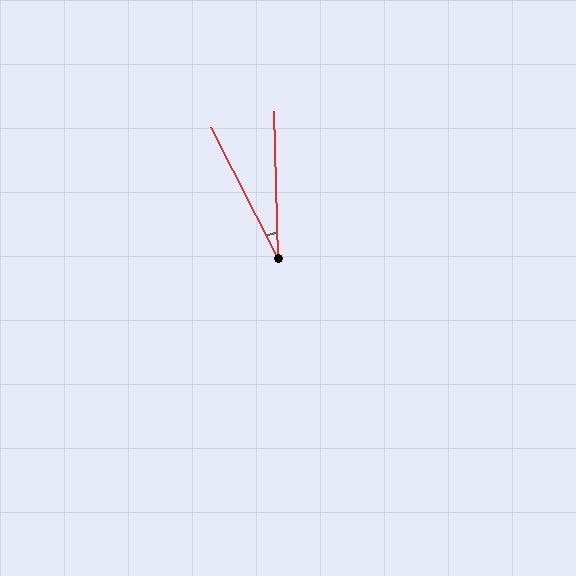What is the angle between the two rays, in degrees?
Approximately 25 degrees.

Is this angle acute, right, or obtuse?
It is acute.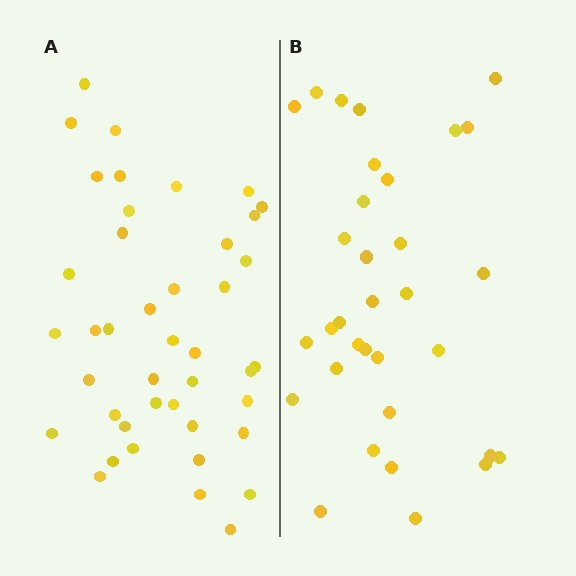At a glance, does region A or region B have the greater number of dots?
Region A (the left region) has more dots.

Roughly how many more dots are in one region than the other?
Region A has roughly 8 or so more dots than region B.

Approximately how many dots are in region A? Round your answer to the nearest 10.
About 40 dots. (The exact count is 42, which rounds to 40.)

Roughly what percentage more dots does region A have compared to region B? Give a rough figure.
About 25% more.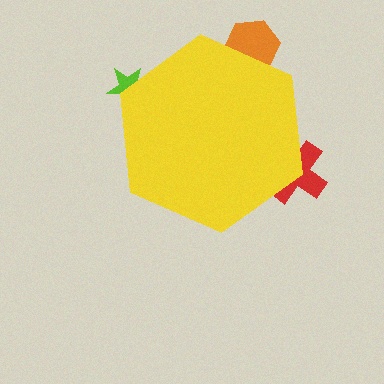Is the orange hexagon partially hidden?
Yes, the orange hexagon is partially hidden behind the yellow hexagon.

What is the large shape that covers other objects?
A yellow hexagon.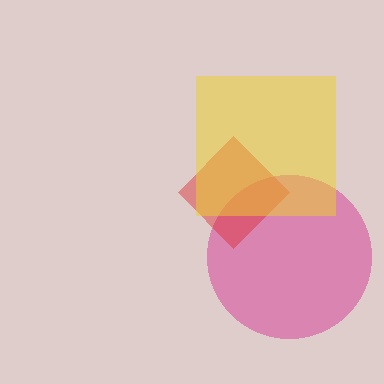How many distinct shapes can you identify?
There are 3 distinct shapes: a magenta circle, a red diamond, a yellow square.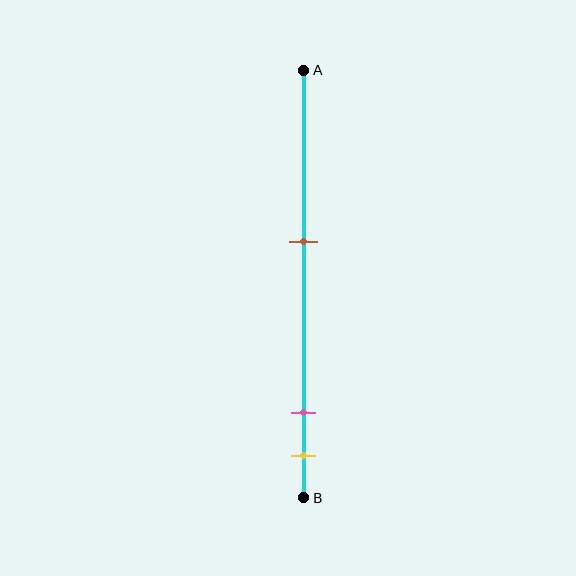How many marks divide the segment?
There are 3 marks dividing the segment.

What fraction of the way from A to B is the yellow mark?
The yellow mark is approximately 90% (0.9) of the way from A to B.